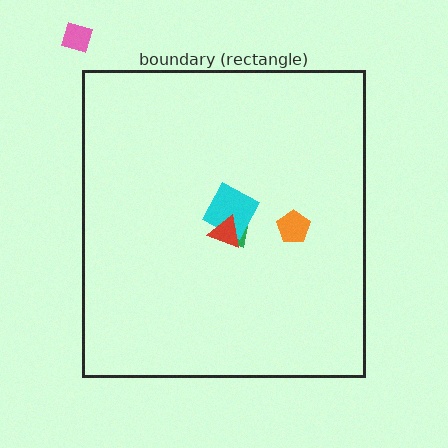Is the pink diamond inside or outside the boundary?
Outside.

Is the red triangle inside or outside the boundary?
Inside.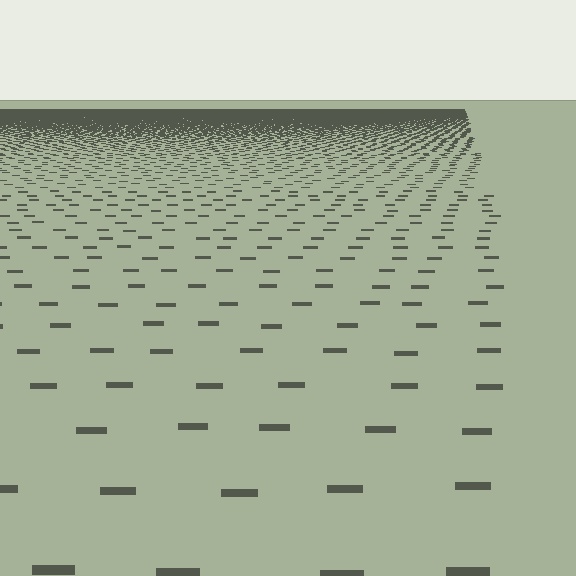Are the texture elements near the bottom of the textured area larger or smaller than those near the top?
Larger. Near the bottom, elements are closer to the viewer and appear at a bigger on-screen size.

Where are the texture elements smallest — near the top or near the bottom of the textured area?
Near the top.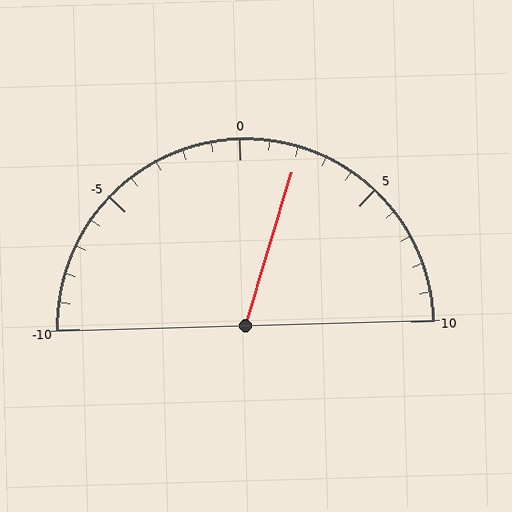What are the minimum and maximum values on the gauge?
The gauge ranges from -10 to 10.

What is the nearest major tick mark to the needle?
The nearest major tick mark is 0.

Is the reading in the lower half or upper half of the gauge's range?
The reading is in the upper half of the range (-10 to 10).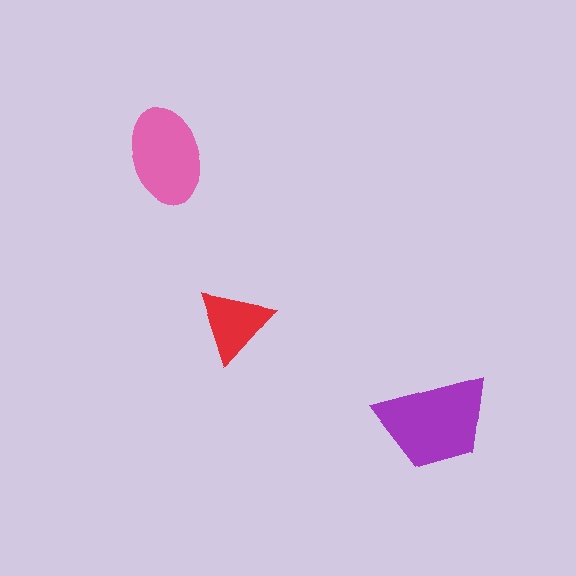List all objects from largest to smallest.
The purple trapezoid, the pink ellipse, the red triangle.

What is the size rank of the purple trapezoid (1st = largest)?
1st.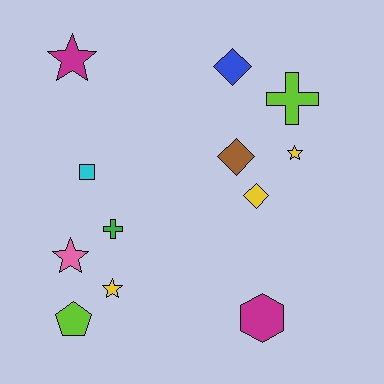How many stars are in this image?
There are 4 stars.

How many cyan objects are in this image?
There is 1 cyan object.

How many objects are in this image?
There are 12 objects.